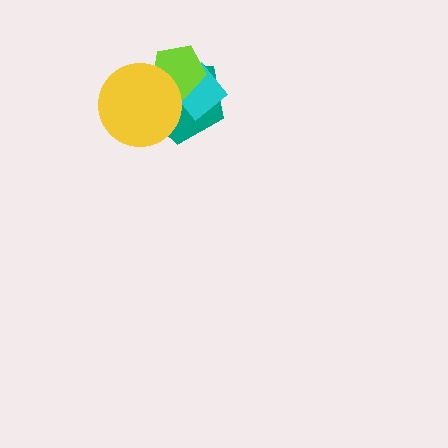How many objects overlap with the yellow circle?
3 objects overlap with the yellow circle.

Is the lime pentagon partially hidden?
Yes, it is partially covered by another shape.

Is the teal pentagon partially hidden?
Yes, it is partially covered by another shape.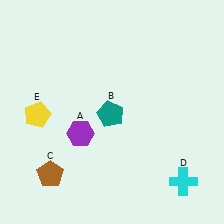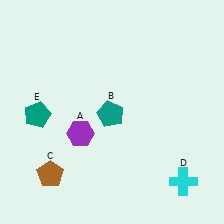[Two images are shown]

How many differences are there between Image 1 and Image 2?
There is 1 difference between the two images.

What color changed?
The pentagon (E) changed from yellow in Image 1 to teal in Image 2.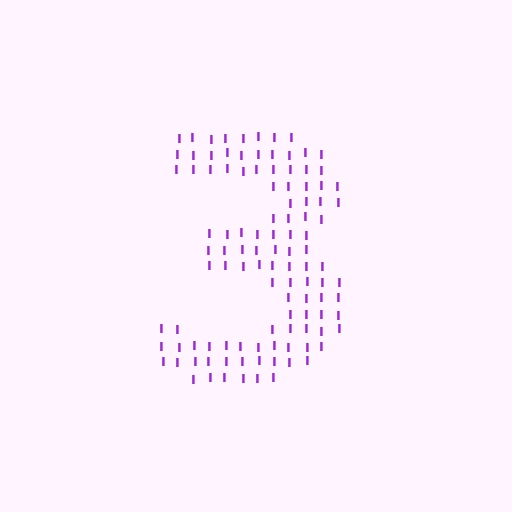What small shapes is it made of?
It is made of small letter I's.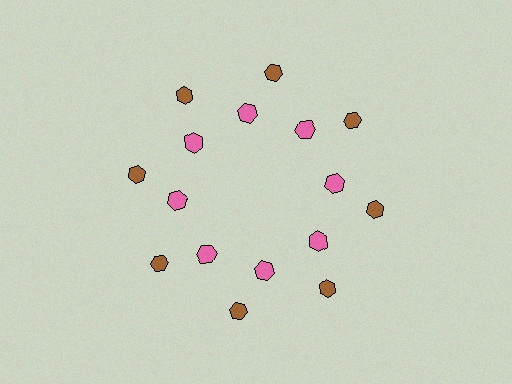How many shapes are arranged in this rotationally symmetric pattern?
There are 16 shapes, arranged in 8 groups of 2.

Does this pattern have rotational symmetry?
Yes, this pattern has 8-fold rotational symmetry. It looks the same after rotating 45 degrees around the center.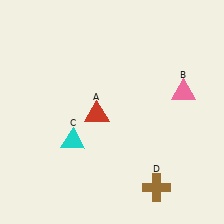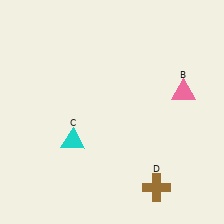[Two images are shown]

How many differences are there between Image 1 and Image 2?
There is 1 difference between the two images.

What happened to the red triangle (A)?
The red triangle (A) was removed in Image 2. It was in the bottom-left area of Image 1.